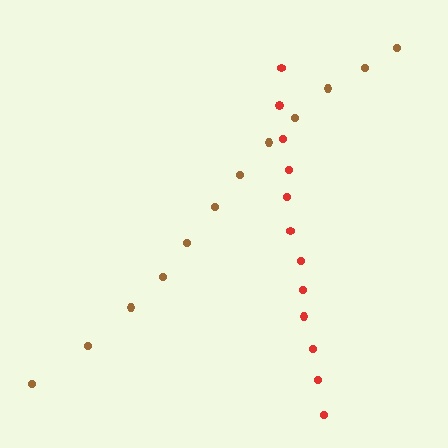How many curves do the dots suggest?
There are 2 distinct paths.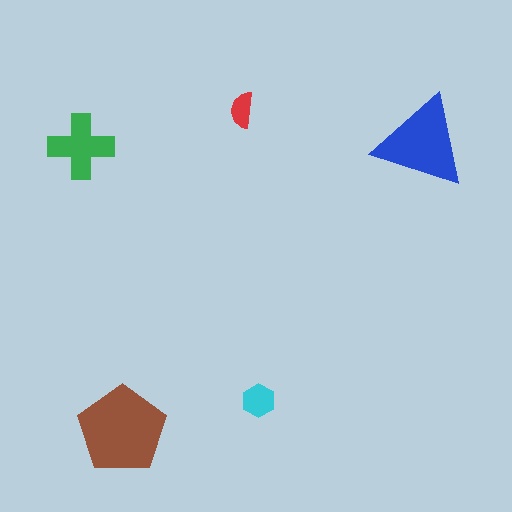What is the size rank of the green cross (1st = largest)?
3rd.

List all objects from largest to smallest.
The brown pentagon, the blue triangle, the green cross, the cyan hexagon, the red semicircle.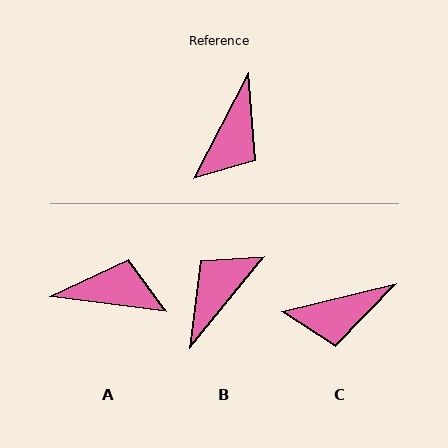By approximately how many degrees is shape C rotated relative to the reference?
Approximately 49 degrees clockwise.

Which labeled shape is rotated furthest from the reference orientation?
B, about 168 degrees away.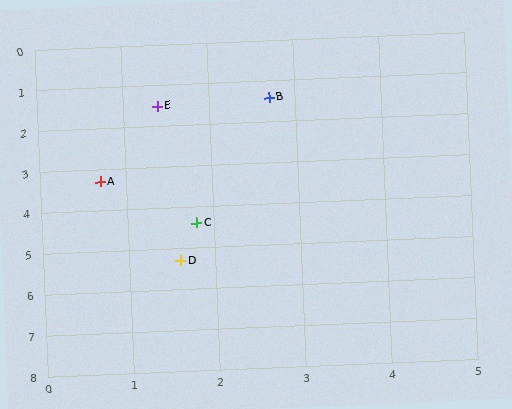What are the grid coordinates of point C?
Point C is at approximately (1.8, 4.4).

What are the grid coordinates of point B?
Point B is at approximately (2.7, 1.4).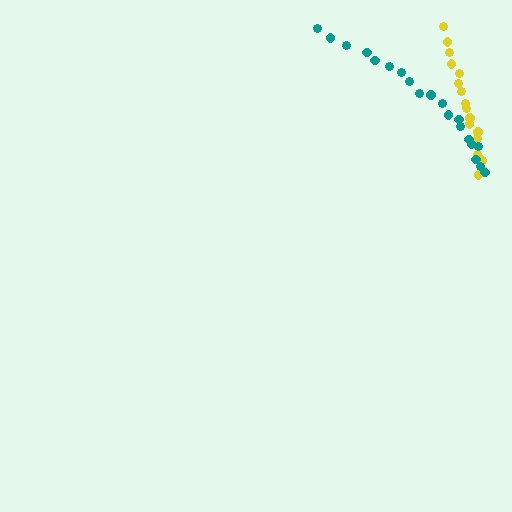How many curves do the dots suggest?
There are 2 distinct paths.